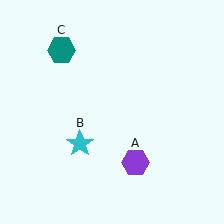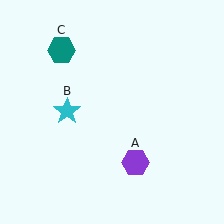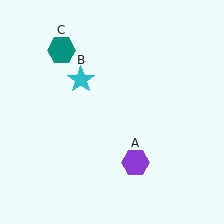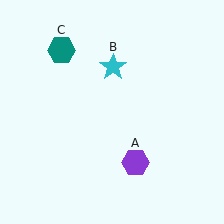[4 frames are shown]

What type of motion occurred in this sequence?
The cyan star (object B) rotated clockwise around the center of the scene.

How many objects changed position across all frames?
1 object changed position: cyan star (object B).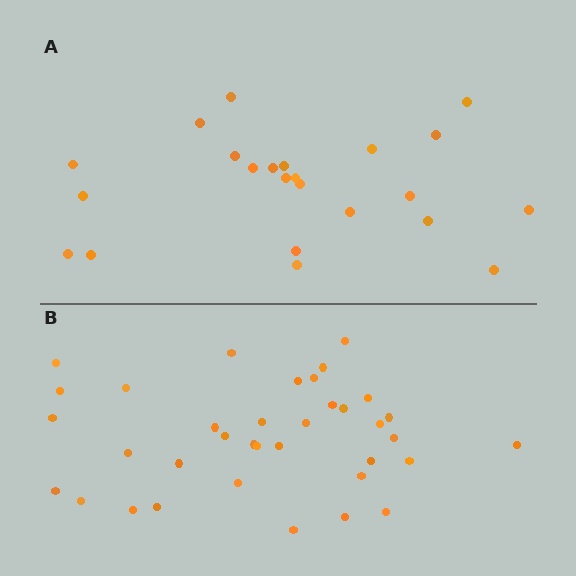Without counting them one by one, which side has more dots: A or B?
Region B (the bottom region) has more dots.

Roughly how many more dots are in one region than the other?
Region B has approximately 15 more dots than region A.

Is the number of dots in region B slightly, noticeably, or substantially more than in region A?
Region B has substantially more. The ratio is roughly 1.6 to 1.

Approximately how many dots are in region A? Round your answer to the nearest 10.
About 20 dots. (The exact count is 23, which rounds to 20.)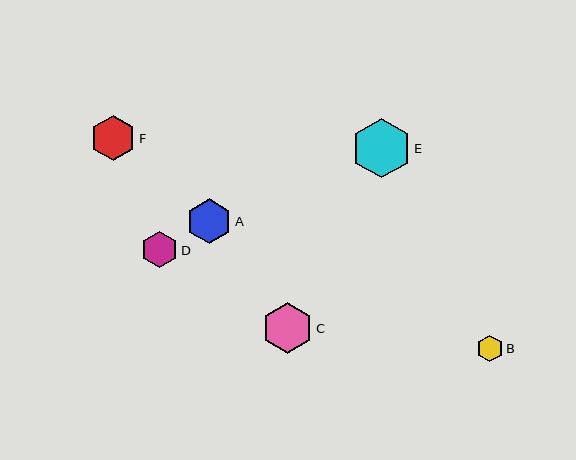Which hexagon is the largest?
Hexagon E is the largest with a size of approximately 59 pixels.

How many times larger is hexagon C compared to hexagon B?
Hexagon C is approximately 1.9 times the size of hexagon B.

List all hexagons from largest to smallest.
From largest to smallest: E, C, F, A, D, B.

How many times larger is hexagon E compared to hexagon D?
Hexagon E is approximately 1.6 times the size of hexagon D.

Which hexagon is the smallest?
Hexagon B is the smallest with a size of approximately 27 pixels.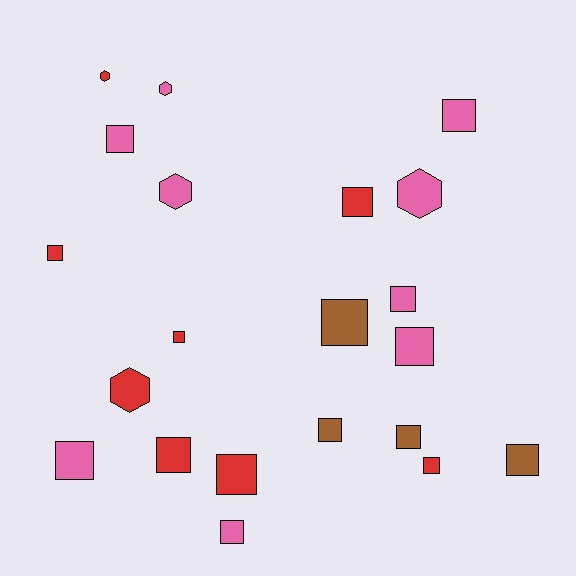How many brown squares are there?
There are 4 brown squares.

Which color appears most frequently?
Pink, with 9 objects.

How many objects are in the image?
There are 21 objects.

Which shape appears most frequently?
Square, with 16 objects.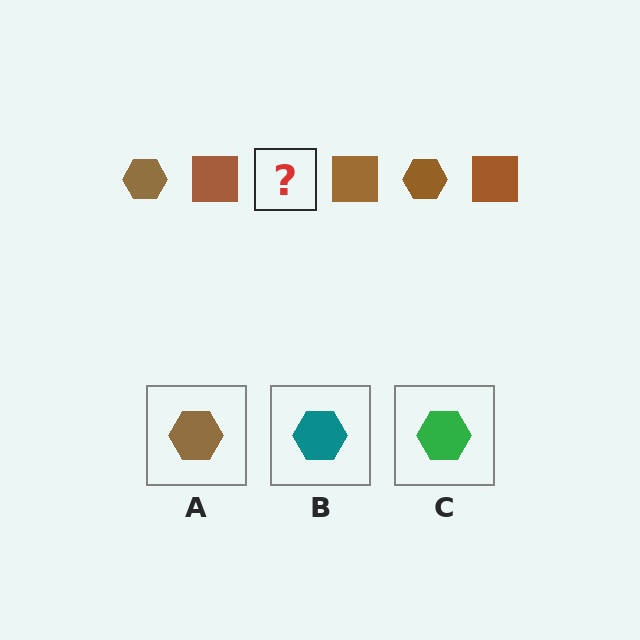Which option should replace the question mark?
Option A.